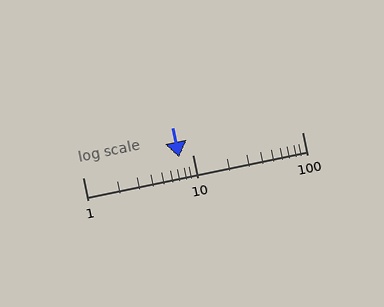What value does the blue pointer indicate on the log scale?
The pointer indicates approximately 7.5.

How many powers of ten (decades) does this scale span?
The scale spans 2 decades, from 1 to 100.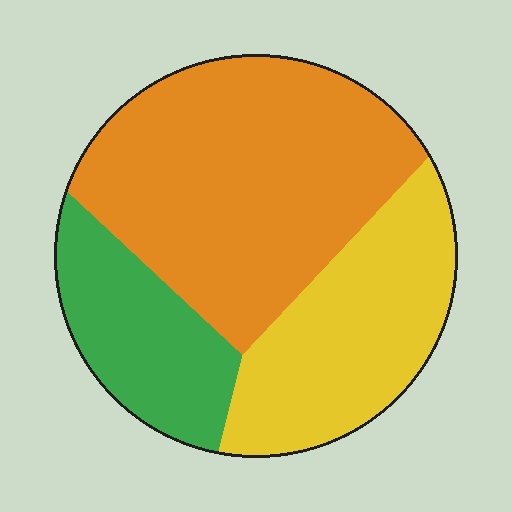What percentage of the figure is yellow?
Yellow takes up between a sixth and a third of the figure.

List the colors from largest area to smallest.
From largest to smallest: orange, yellow, green.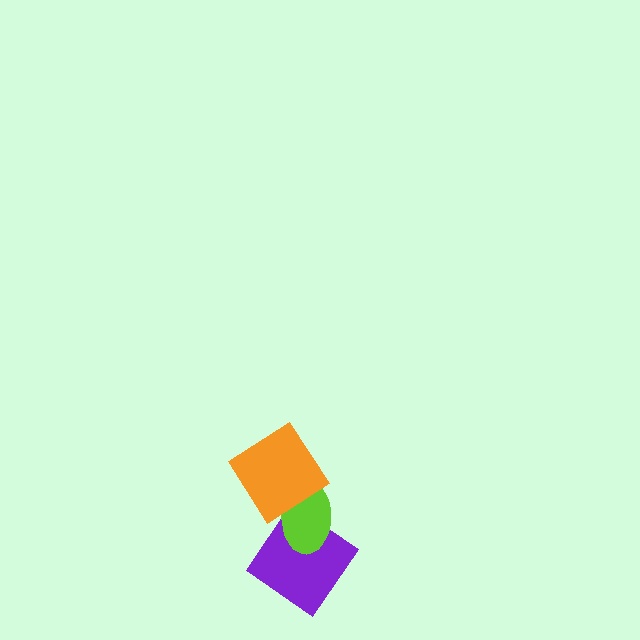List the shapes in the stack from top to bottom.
From top to bottom: the orange diamond, the lime ellipse, the purple diamond.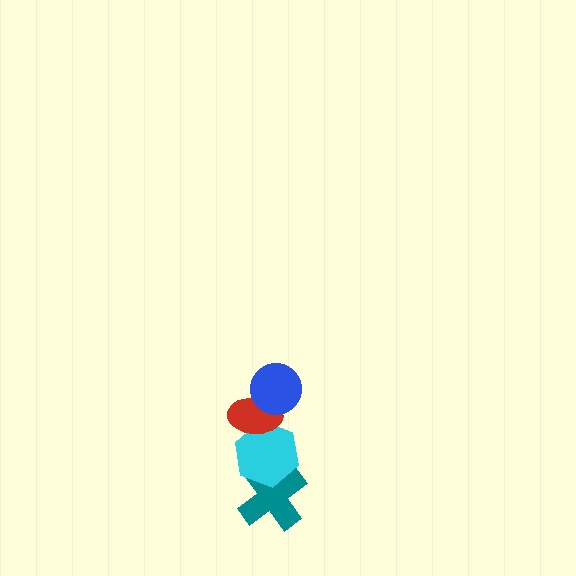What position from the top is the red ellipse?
The red ellipse is 2nd from the top.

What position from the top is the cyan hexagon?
The cyan hexagon is 3rd from the top.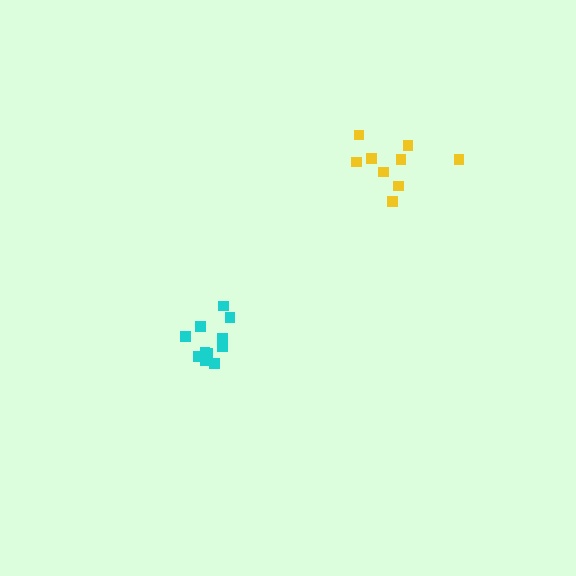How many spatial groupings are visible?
There are 2 spatial groupings.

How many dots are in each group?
Group 1: 9 dots, Group 2: 11 dots (20 total).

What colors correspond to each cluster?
The clusters are colored: yellow, cyan.